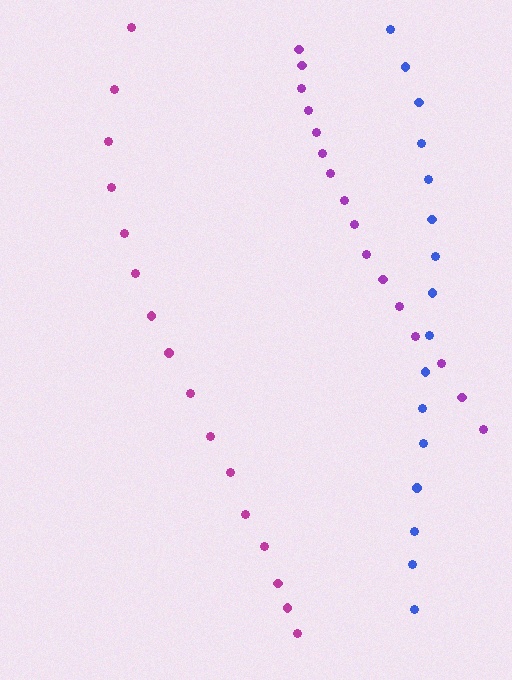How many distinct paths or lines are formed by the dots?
There are 3 distinct paths.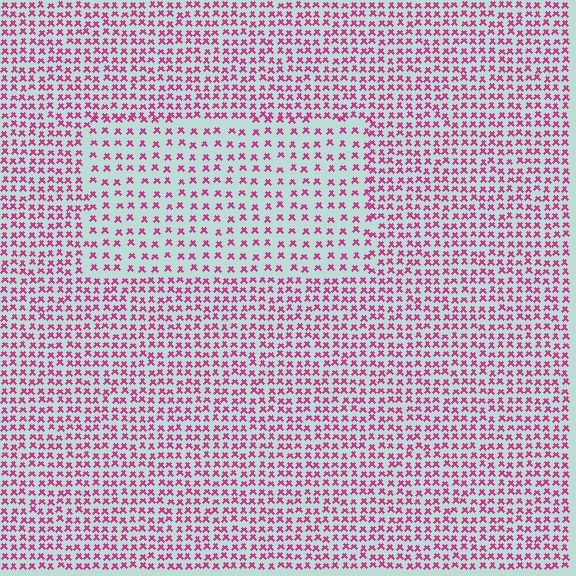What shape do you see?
I see a rectangle.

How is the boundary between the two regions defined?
The boundary is defined by a change in element density (approximately 1.8x ratio). All elements are the same color, size, and shape.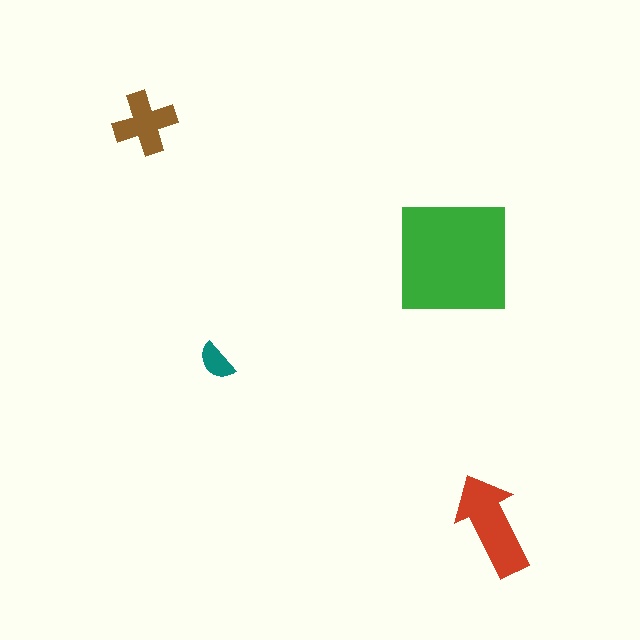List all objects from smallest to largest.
The teal semicircle, the brown cross, the red arrow, the green square.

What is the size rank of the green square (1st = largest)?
1st.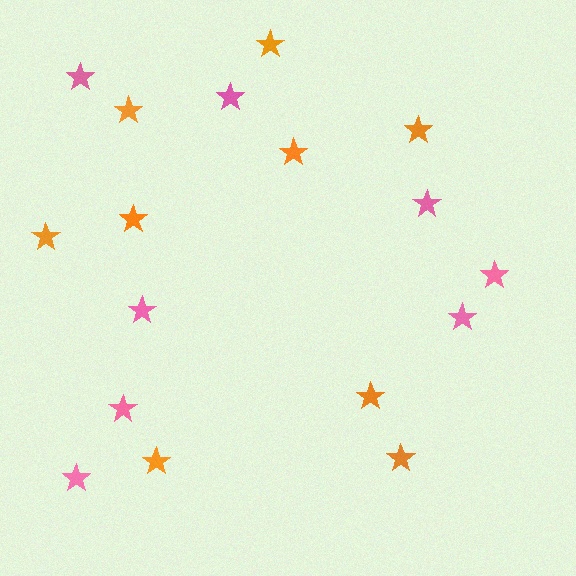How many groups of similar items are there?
There are 2 groups: one group of orange stars (9) and one group of pink stars (8).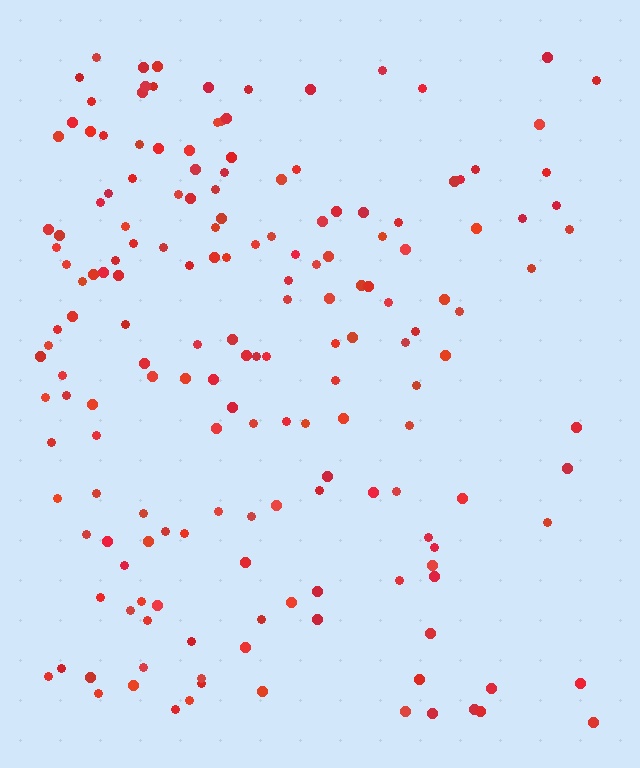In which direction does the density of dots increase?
From right to left, with the left side densest.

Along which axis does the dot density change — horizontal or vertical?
Horizontal.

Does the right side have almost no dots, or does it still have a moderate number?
Still a moderate number, just noticeably fewer than the left.